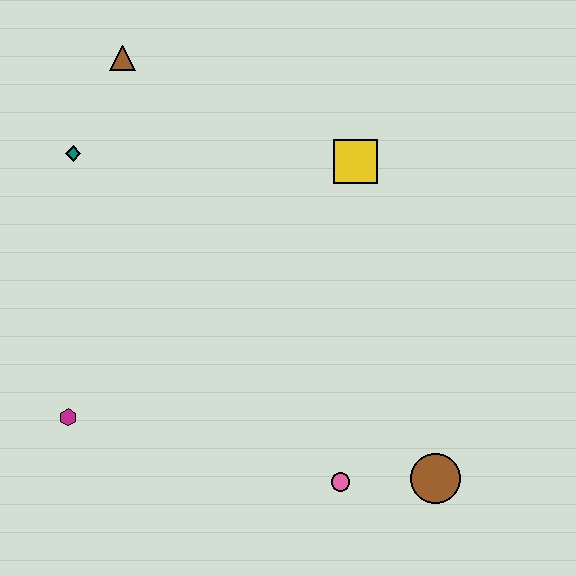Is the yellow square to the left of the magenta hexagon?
No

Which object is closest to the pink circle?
The brown circle is closest to the pink circle.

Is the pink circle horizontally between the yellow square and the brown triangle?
Yes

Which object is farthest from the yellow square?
The magenta hexagon is farthest from the yellow square.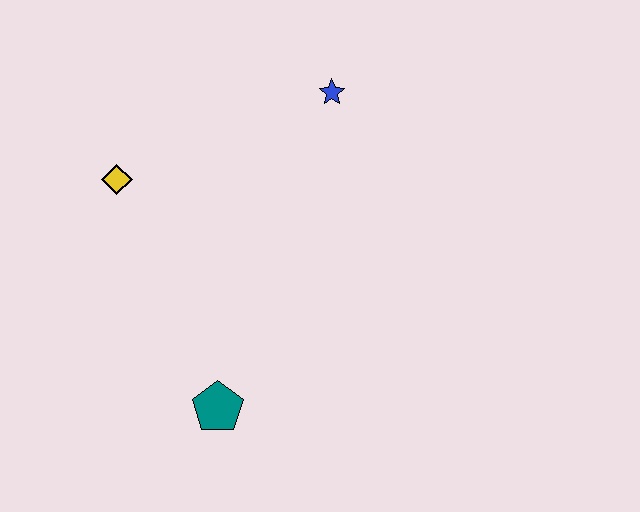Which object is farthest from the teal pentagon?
The blue star is farthest from the teal pentagon.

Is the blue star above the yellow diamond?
Yes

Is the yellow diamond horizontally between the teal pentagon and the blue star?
No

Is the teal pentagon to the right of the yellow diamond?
Yes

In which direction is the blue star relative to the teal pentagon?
The blue star is above the teal pentagon.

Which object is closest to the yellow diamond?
The blue star is closest to the yellow diamond.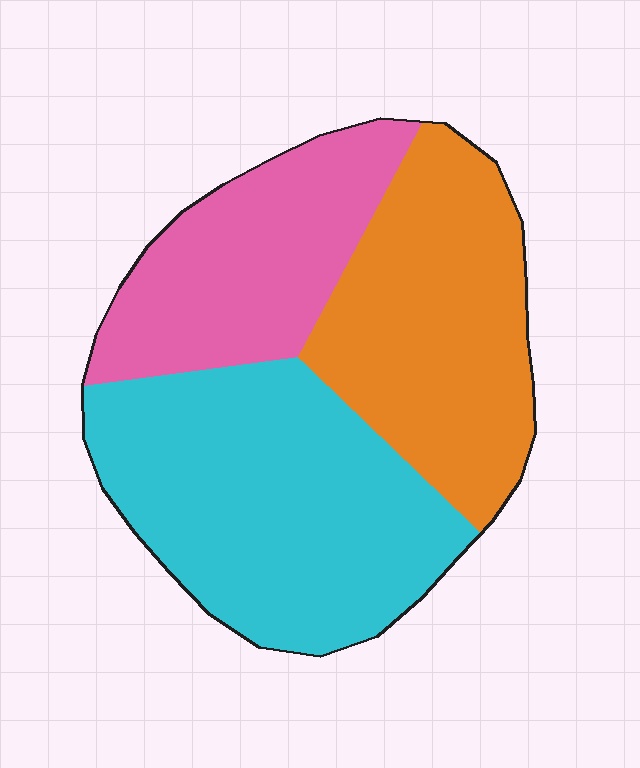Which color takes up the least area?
Pink, at roughly 25%.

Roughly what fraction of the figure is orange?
Orange covers 33% of the figure.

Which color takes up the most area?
Cyan, at roughly 40%.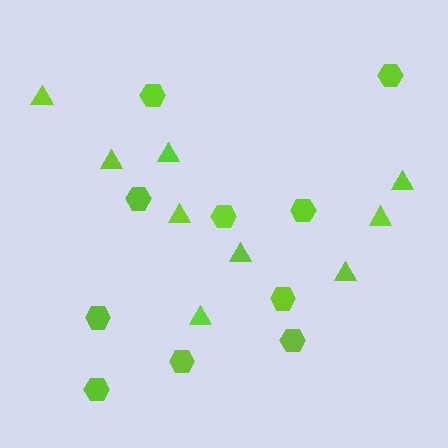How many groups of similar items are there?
There are 2 groups: one group of triangles (9) and one group of hexagons (10).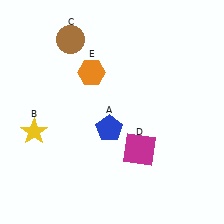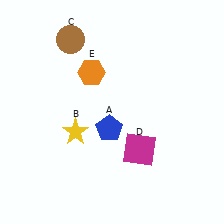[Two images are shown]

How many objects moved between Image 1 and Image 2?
1 object moved between the two images.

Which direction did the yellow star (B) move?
The yellow star (B) moved right.